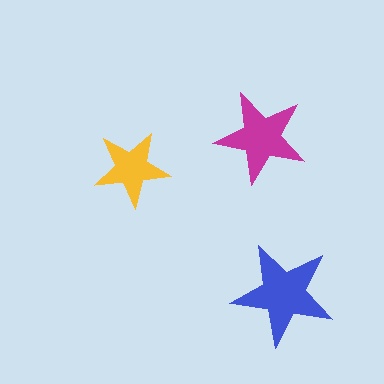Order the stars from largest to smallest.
the blue one, the magenta one, the yellow one.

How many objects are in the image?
There are 3 objects in the image.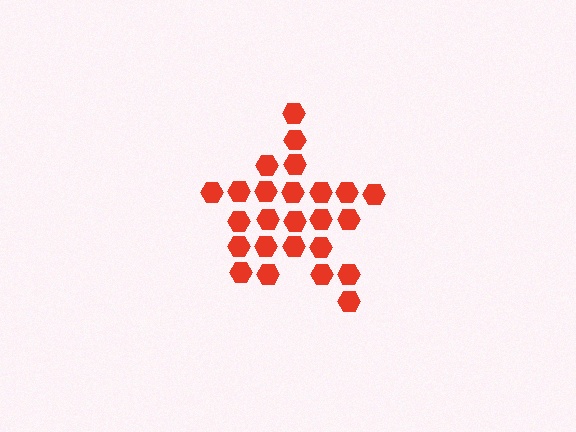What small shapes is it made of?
It is made of small hexagons.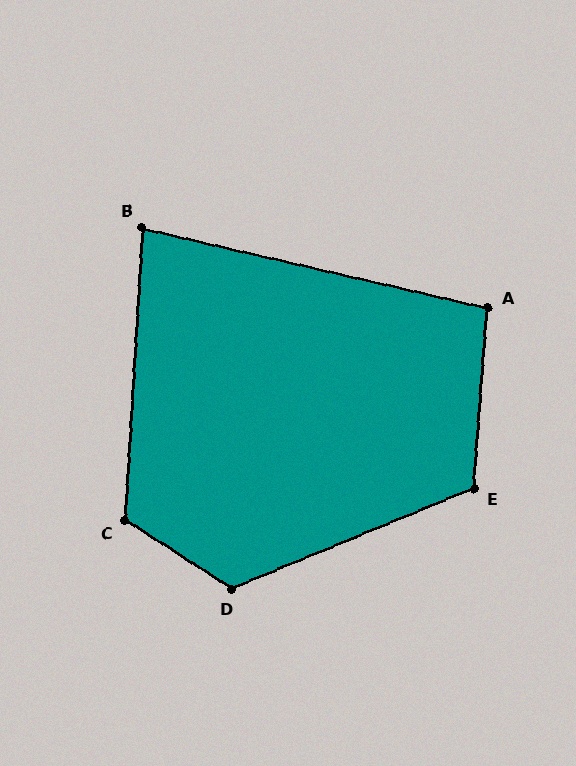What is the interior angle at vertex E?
Approximately 117 degrees (obtuse).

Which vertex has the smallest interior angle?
B, at approximately 80 degrees.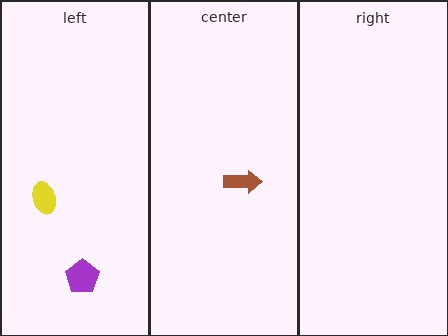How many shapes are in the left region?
2.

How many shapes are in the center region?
1.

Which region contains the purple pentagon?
The left region.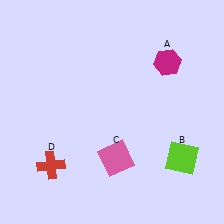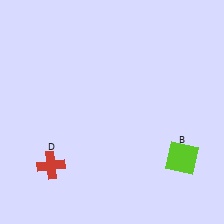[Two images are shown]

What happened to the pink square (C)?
The pink square (C) was removed in Image 2. It was in the bottom-right area of Image 1.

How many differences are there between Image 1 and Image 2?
There are 2 differences between the two images.